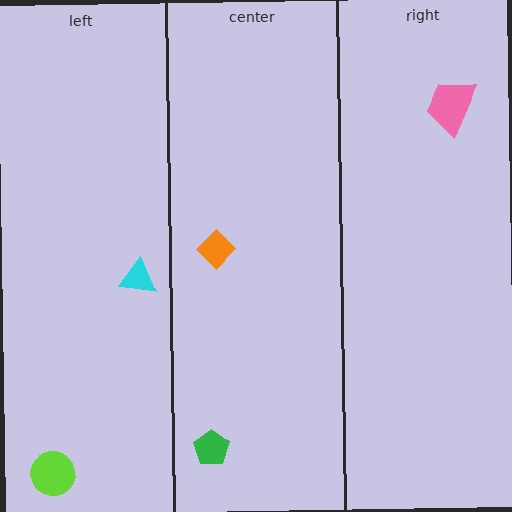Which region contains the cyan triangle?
The left region.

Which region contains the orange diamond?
The center region.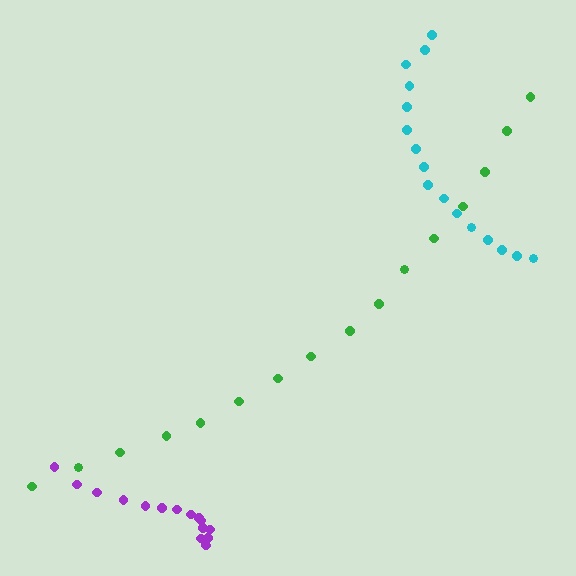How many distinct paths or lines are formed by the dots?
There are 3 distinct paths.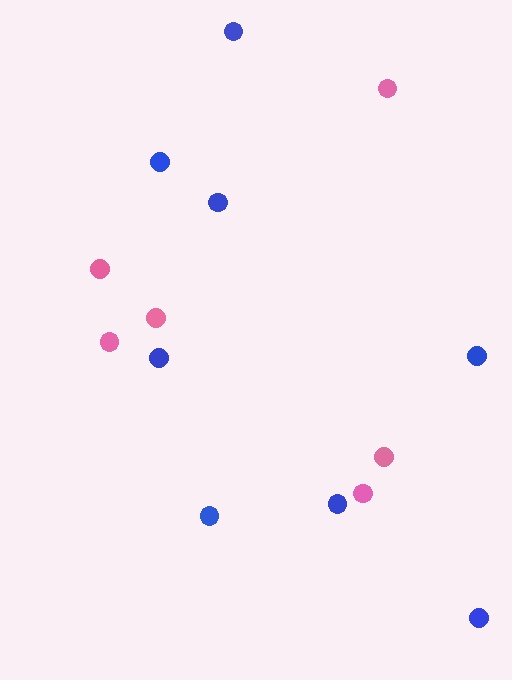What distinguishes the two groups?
There are 2 groups: one group of blue circles (8) and one group of pink circles (6).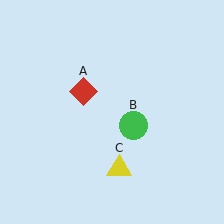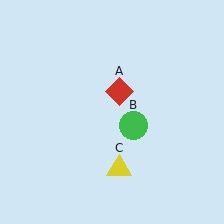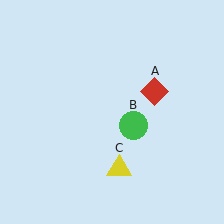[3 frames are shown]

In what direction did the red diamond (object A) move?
The red diamond (object A) moved right.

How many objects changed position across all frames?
1 object changed position: red diamond (object A).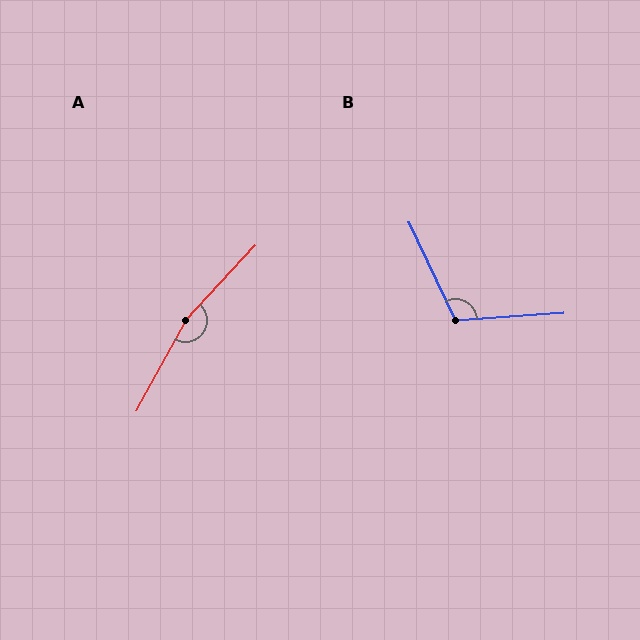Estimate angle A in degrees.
Approximately 166 degrees.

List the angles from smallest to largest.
B (112°), A (166°).